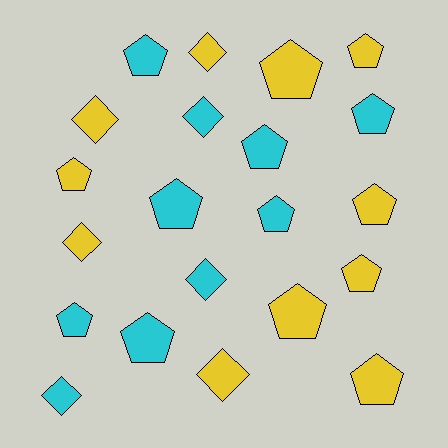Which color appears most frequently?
Yellow, with 11 objects.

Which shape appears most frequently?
Pentagon, with 14 objects.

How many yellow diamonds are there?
There are 4 yellow diamonds.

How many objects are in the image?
There are 21 objects.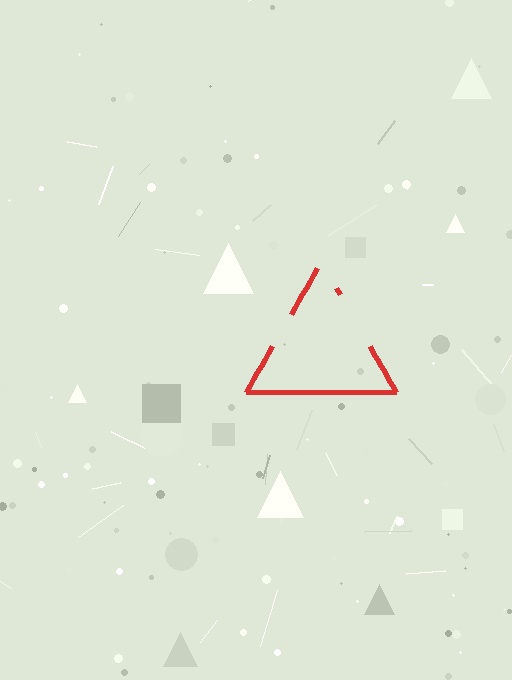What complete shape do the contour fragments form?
The contour fragments form a triangle.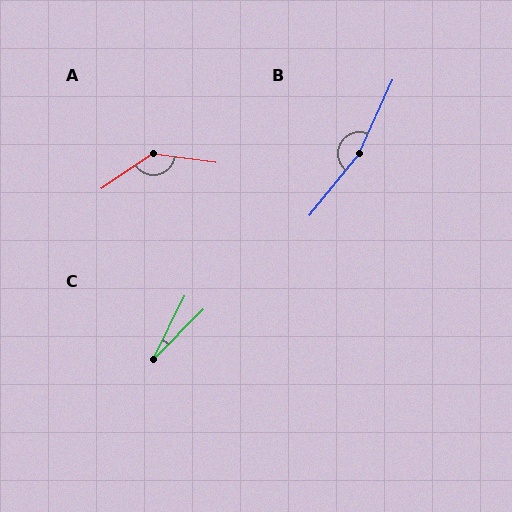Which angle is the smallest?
C, at approximately 19 degrees.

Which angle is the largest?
B, at approximately 166 degrees.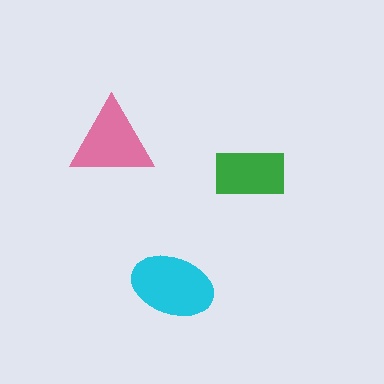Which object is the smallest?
The green rectangle.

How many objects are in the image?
There are 3 objects in the image.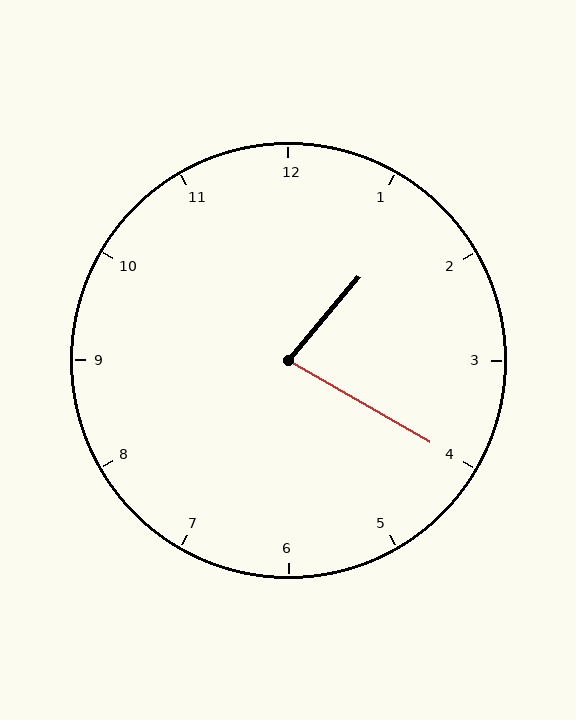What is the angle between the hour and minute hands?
Approximately 80 degrees.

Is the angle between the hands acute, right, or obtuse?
It is acute.